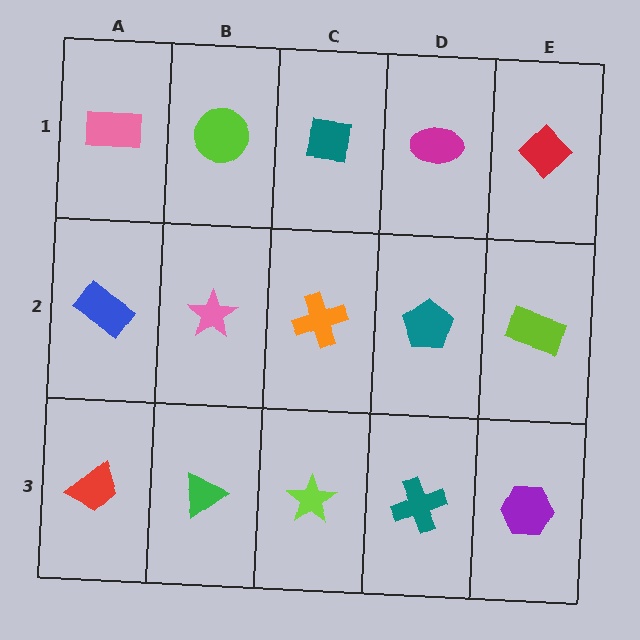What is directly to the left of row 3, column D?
A lime star.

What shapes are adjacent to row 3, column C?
An orange cross (row 2, column C), a green triangle (row 3, column B), a teal cross (row 3, column D).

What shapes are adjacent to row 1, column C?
An orange cross (row 2, column C), a lime circle (row 1, column B), a magenta ellipse (row 1, column D).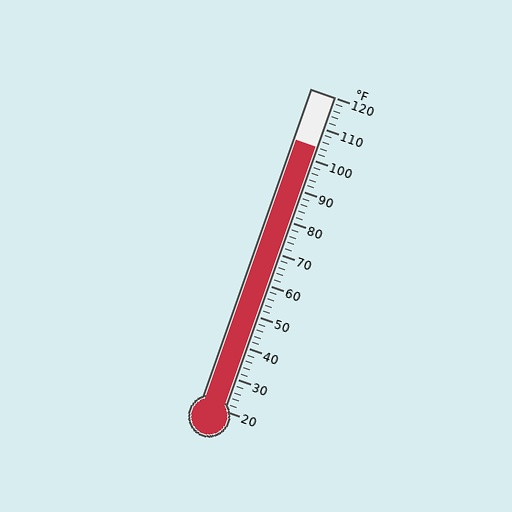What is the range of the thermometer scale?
The thermometer scale ranges from 20°F to 120°F.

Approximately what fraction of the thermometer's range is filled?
The thermometer is filled to approximately 85% of its range.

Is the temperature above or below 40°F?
The temperature is above 40°F.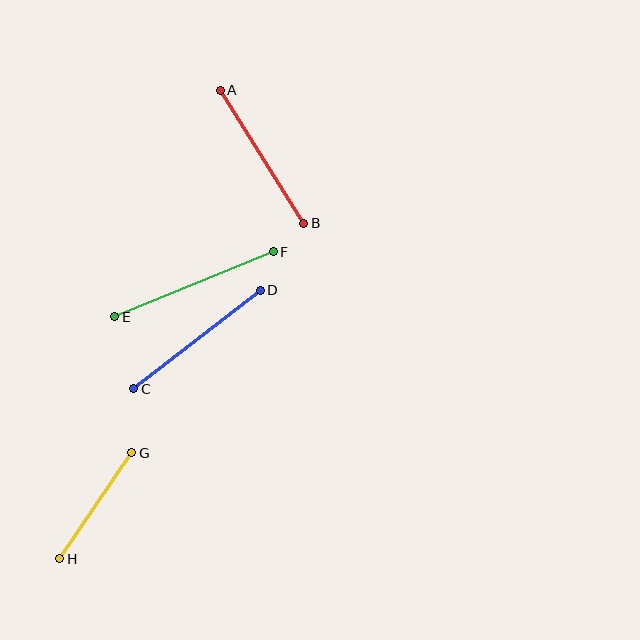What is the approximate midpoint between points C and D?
The midpoint is at approximately (197, 340) pixels.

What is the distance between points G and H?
The distance is approximately 128 pixels.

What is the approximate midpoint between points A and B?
The midpoint is at approximately (262, 157) pixels.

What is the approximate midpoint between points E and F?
The midpoint is at approximately (194, 284) pixels.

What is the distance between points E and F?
The distance is approximately 171 pixels.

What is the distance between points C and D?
The distance is approximately 160 pixels.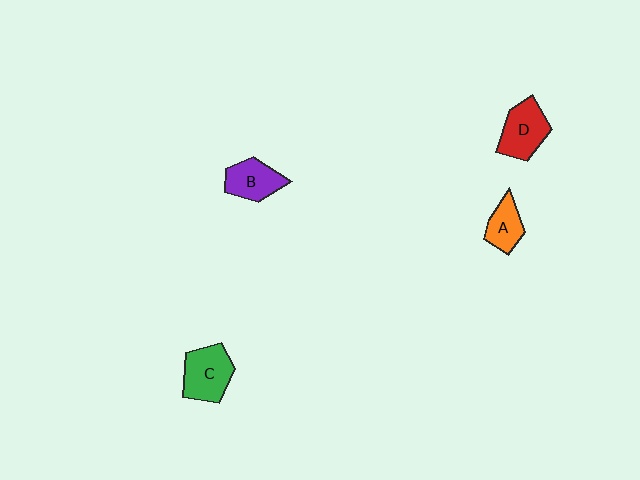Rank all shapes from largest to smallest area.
From largest to smallest: C (green), D (red), B (purple), A (orange).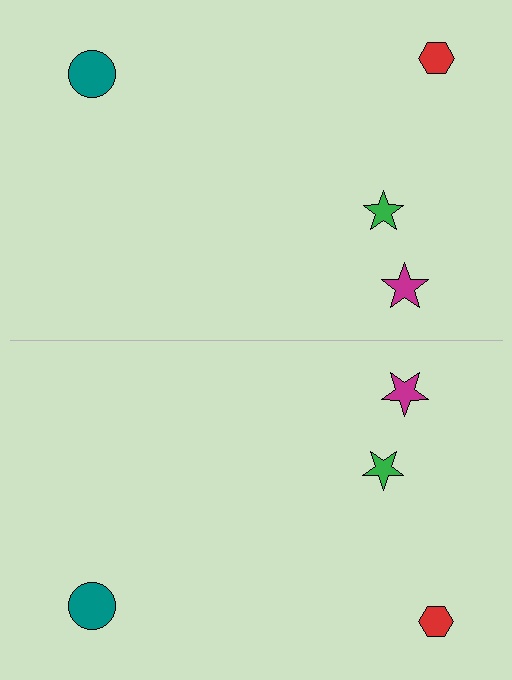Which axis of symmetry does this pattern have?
The pattern has a horizontal axis of symmetry running through the center of the image.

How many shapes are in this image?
There are 8 shapes in this image.